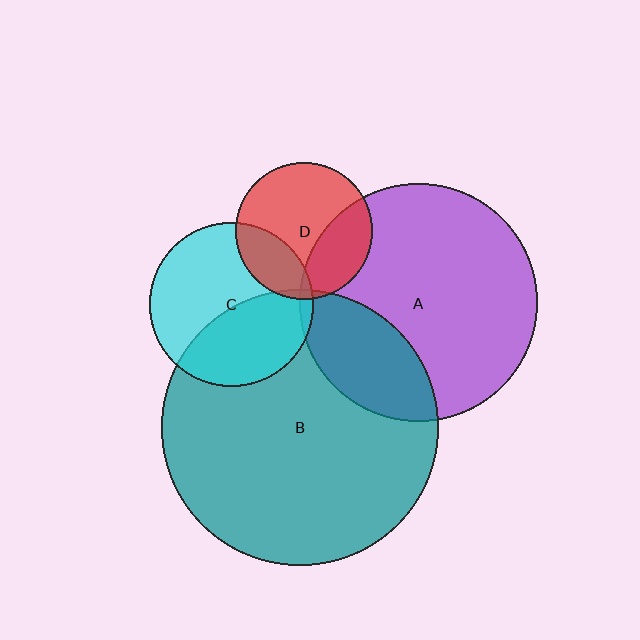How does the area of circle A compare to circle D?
Approximately 3.0 times.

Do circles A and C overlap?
Yes.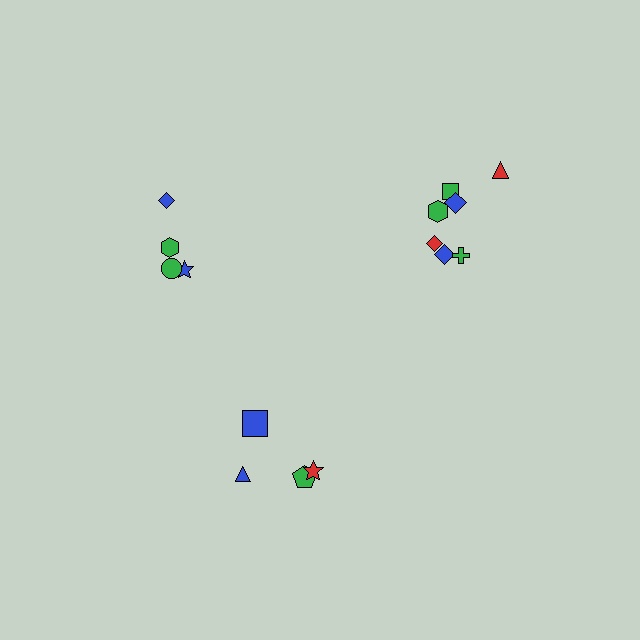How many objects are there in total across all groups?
There are 15 objects.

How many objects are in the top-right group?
There are 7 objects.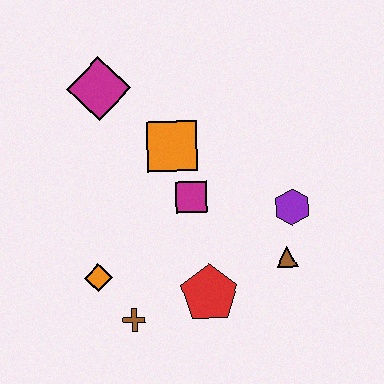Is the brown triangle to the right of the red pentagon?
Yes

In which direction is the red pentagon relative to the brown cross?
The red pentagon is to the right of the brown cross.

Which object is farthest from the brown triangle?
The magenta diamond is farthest from the brown triangle.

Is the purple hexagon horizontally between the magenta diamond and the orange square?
No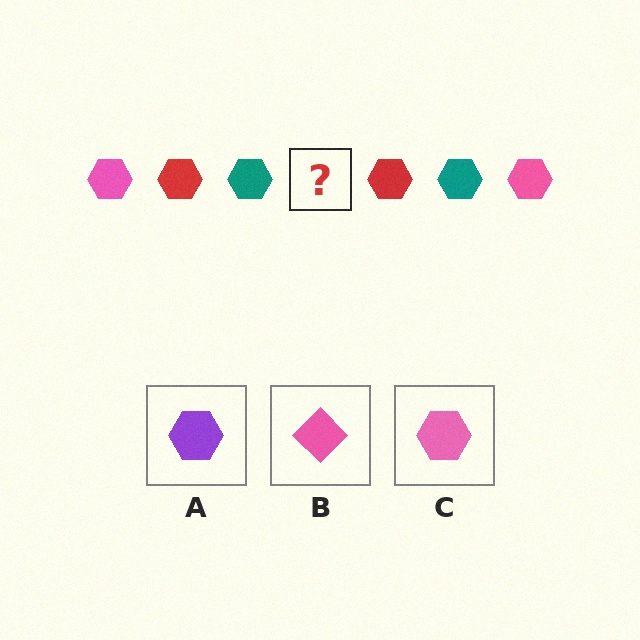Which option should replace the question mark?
Option C.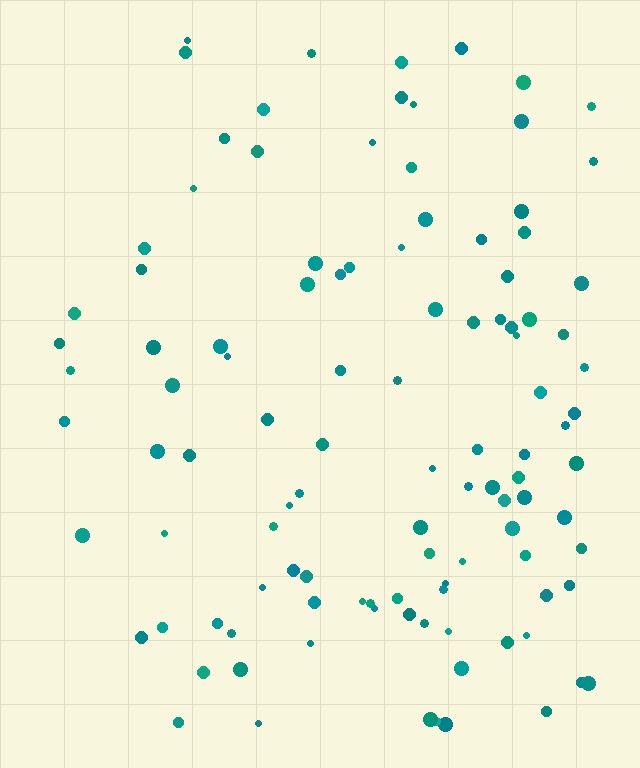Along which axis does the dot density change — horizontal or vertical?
Horizontal.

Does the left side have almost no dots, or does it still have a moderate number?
Still a moderate number, just noticeably fewer than the right.